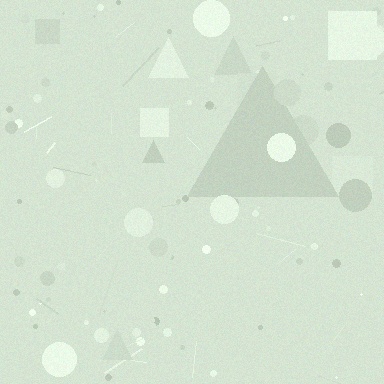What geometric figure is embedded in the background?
A triangle is embedded in the background.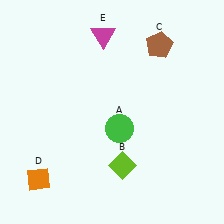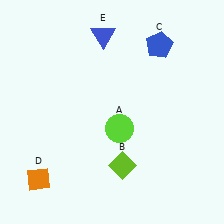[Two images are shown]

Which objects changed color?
A changed from green to lime. C changed from brown to blue. E changed from magenta to blue.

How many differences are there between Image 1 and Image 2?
There are 3 differences between the two images.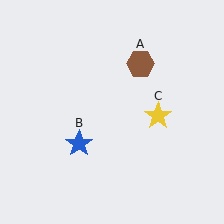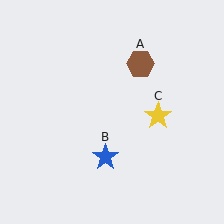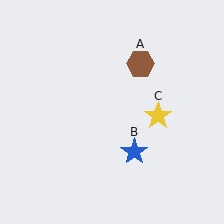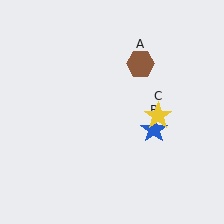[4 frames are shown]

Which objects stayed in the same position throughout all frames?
Brown hexagon (object A) and yellow star (object C) remained stationary.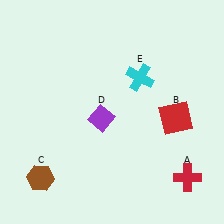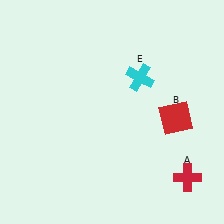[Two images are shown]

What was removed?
The brown hexagon (C), the purple diamond (D) were removed in Image 2.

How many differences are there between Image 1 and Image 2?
There are 2 differences between the two images.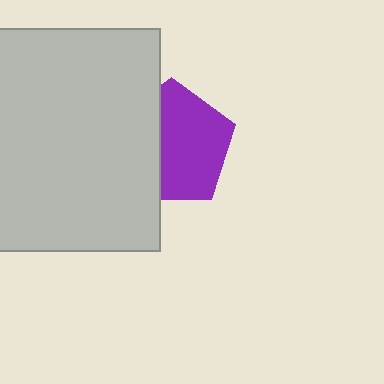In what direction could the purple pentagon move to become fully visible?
The purple pentagon could move right. That would shift it out from behind the light gray rectangle entirely.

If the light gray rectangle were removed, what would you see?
You would see the complete purple pentagon.